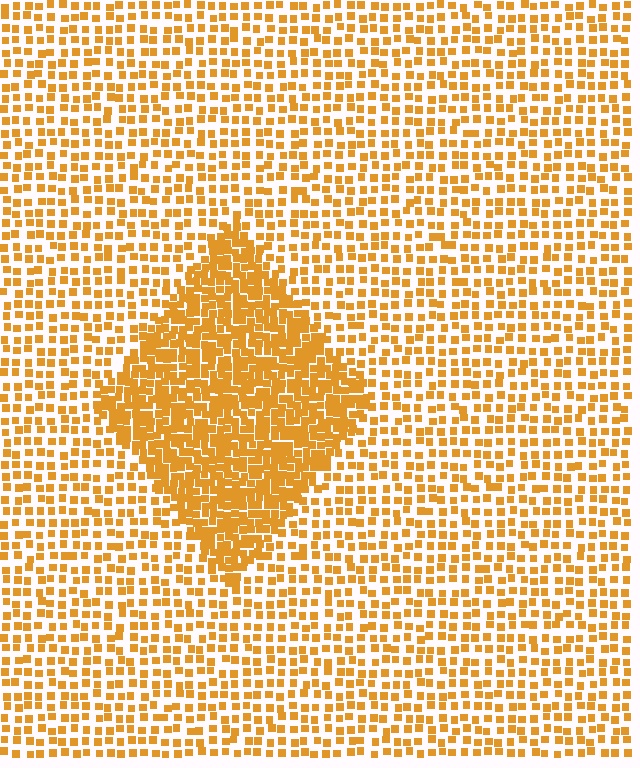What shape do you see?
I see a diamond.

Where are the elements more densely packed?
The elements are more densely packed inside the diamond boundary.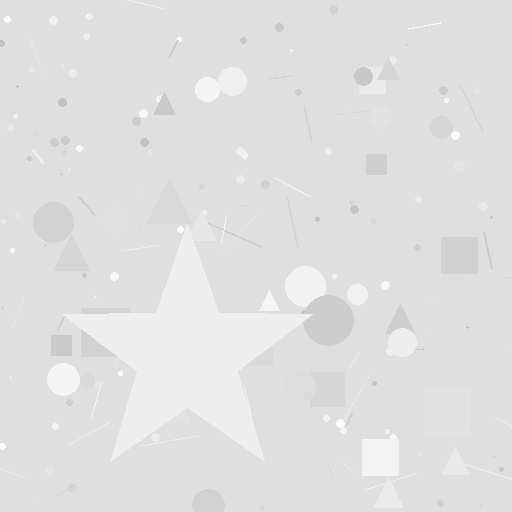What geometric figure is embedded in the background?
A star is embedded in the background.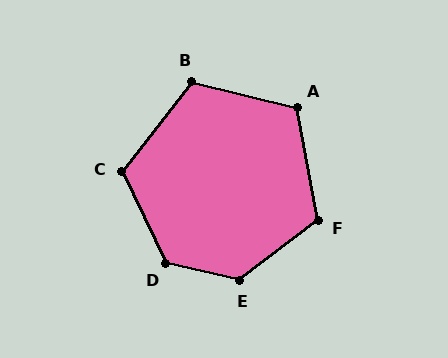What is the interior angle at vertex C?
Approximately 117 degrees (obtuse).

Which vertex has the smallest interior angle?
A, at approximately 114 degrees.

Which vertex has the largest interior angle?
E, at approximately 129 degrees.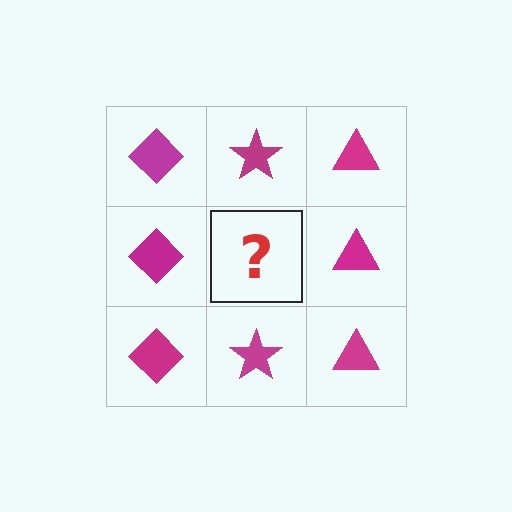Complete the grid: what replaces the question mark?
The question mark should be replaced with a magenta star.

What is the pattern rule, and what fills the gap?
The rule is that each column has a consistent shape. The gap should be filled with a magenta star.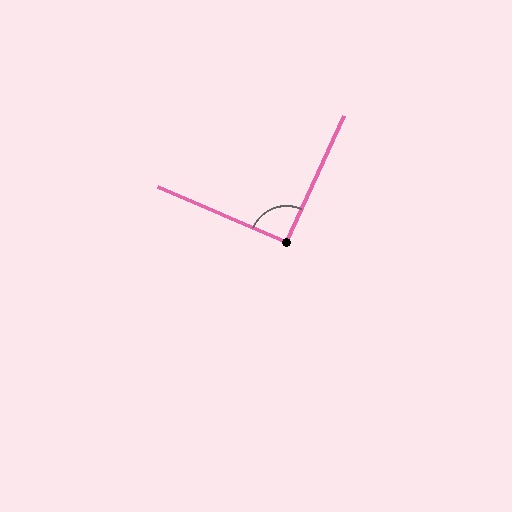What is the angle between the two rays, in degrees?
Approximately 91 degrees.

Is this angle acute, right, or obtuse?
It is approximately a right angle.